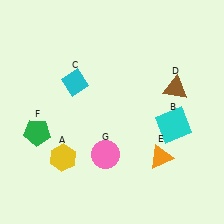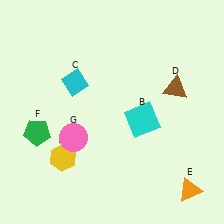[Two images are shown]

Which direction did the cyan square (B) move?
The cyan square (B) moved left.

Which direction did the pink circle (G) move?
The pink circle (G) moved left.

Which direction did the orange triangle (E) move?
The orange triangle (E) moved down.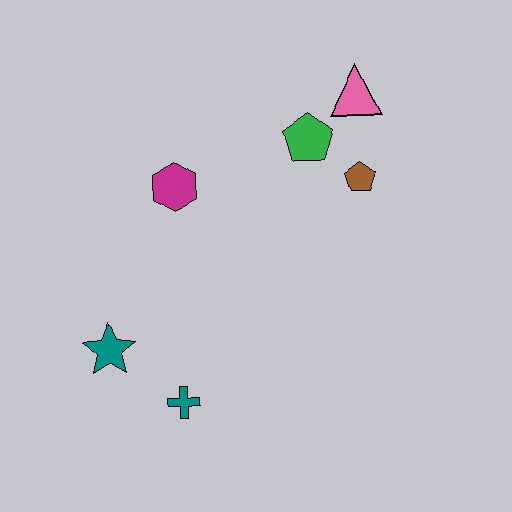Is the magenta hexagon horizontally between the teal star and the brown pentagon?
Yes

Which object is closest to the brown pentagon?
The green pentagon is closest to the brown pentagon.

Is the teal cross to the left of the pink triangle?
Yes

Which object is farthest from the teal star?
The pink triangle is farthest from the teal star.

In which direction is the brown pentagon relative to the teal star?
The brown pentagon is to the right of the teal star.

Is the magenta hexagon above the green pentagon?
No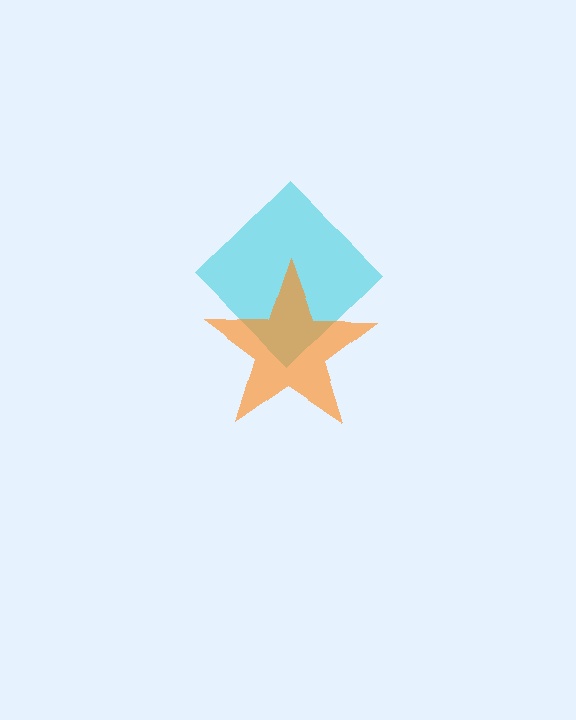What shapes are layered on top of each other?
The layered shapes are: a cyan diamond, an orange star.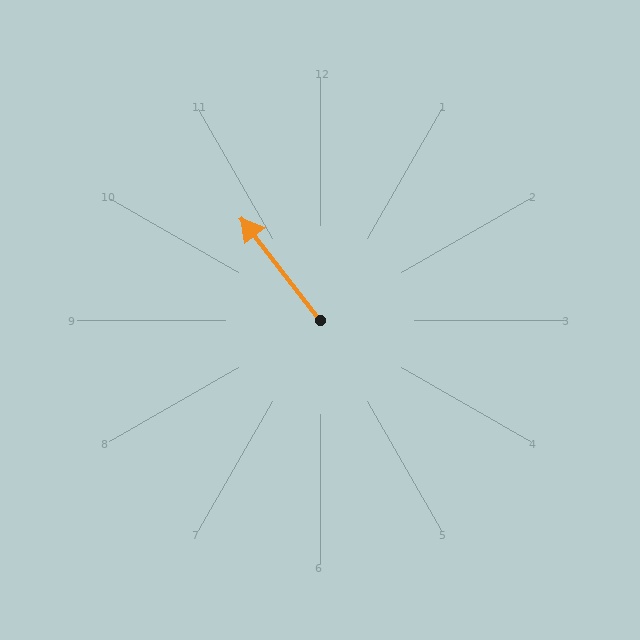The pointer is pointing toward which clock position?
Roughly 11 o'clock.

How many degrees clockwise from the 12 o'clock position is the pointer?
Approximately 322 degrees.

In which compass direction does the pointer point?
Northwest.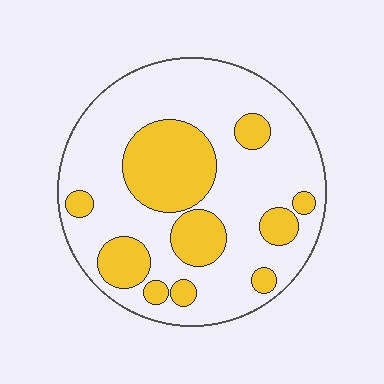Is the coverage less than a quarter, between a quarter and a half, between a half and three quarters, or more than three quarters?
Between a quarter and a half.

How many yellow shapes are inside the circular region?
10.